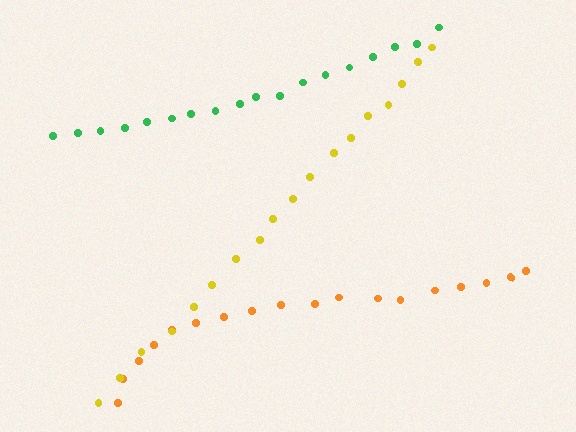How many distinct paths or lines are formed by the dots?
There are 3 distinct paths.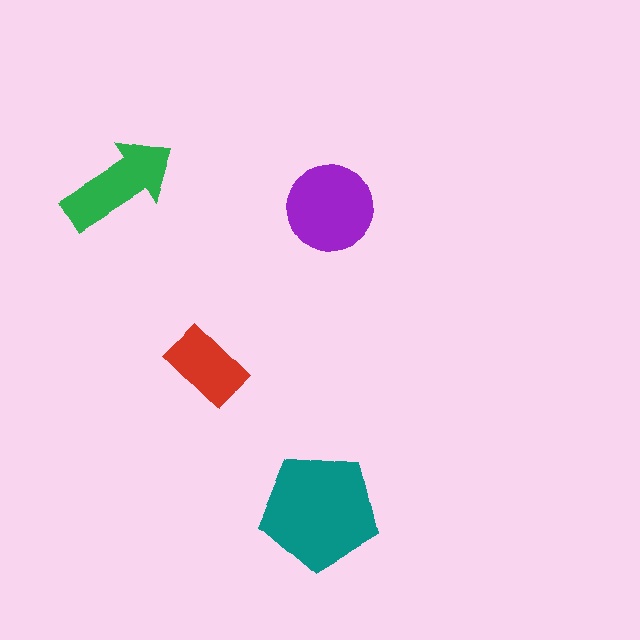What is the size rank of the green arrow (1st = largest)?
3rd.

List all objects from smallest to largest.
The red rectangle, the green arrow, the purple circle, the teal pentagon.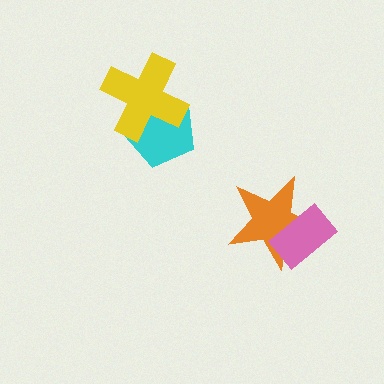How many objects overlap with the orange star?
1 object overlaps with the orange star.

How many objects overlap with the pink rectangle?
1 object overlaps with the pink rectangle.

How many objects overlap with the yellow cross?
1 object overlaps with the yellow cross.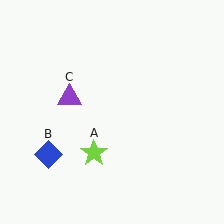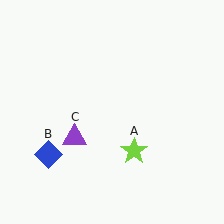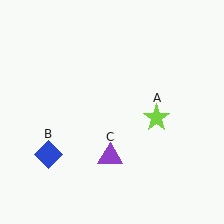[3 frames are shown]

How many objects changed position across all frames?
2 objects changed position: lime star (object A), purple triangle (object C).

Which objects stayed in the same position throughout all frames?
Blue diamond (object B) remained stationary.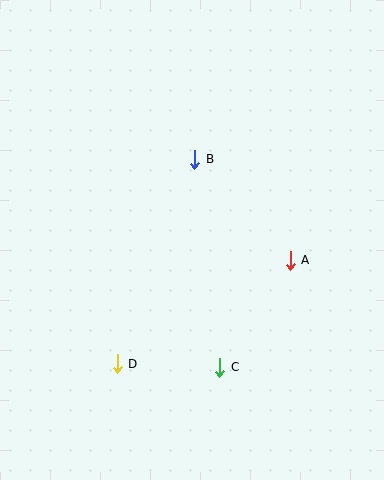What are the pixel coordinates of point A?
Point A is at (290, 260).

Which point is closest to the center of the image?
Point B at (195, 159) is closest to the center.